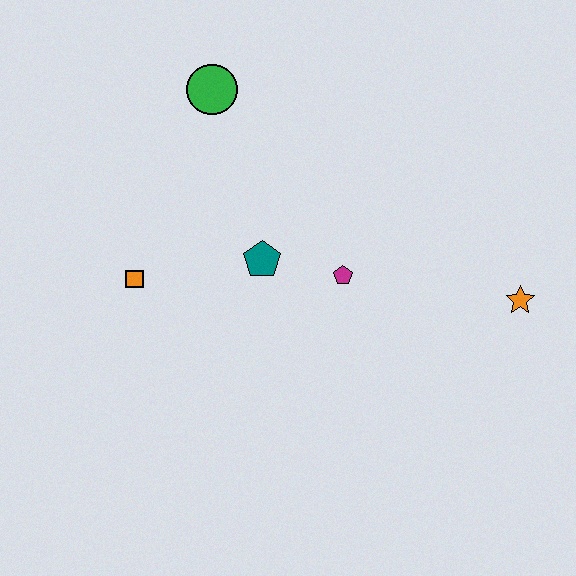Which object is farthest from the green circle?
The orange star is farthest from the green circle.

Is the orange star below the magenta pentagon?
Yes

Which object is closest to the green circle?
The teal pentagon is closest to the green circle.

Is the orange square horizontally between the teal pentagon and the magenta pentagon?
No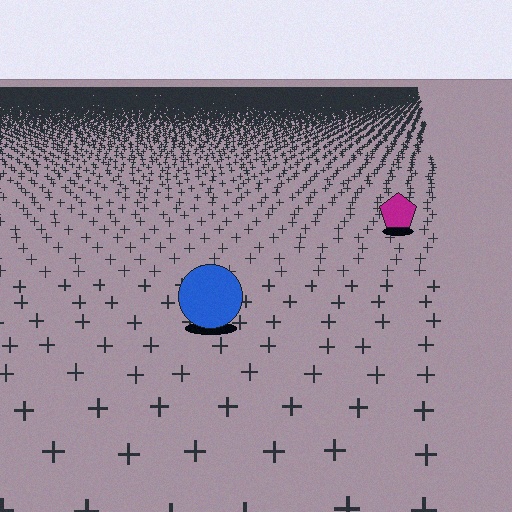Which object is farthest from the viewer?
The magenta pentagon is farthest from the viewer. It appears smaller and the ground texture around it is denser.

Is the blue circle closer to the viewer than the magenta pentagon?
Yes. The blue circle is closer — you can tell from the texture gradient: the ground texture is coarser near it.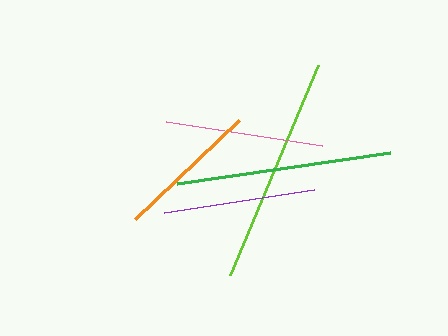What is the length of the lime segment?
The lime segment is approximately 227 pixels long.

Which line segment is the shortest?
The orange line is the shortest at approximately 144 pixels.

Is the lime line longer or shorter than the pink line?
The lime line is longer than the pink line.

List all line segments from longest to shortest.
From longest to shortest: lime, green, pink, purple, orange.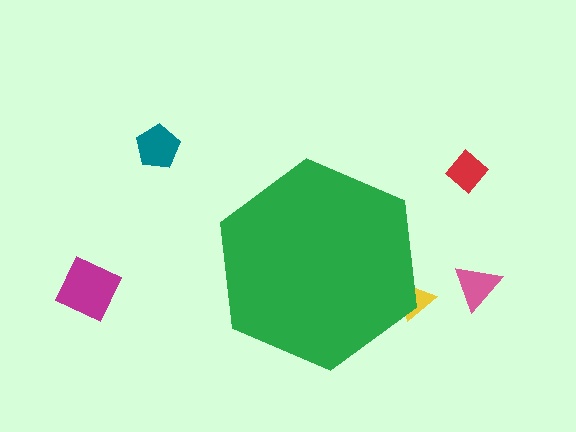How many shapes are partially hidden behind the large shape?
1 shape is partially hidden.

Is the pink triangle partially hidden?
No, the pink triangle is fully visible.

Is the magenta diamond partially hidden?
No, the magenta diamond is fully visible.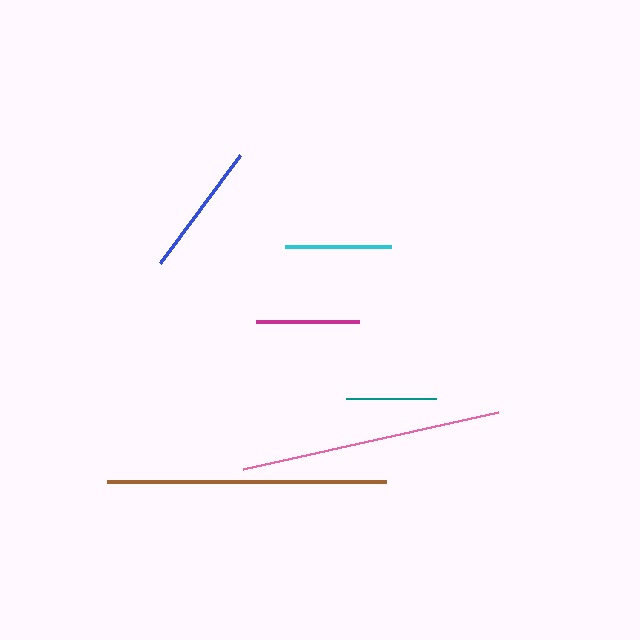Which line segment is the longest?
The brown line is the longest at approximately 279 pixels.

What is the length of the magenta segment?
The magenta segment is approximately 103 pixels long.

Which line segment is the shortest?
The teal line is the shortest at approximately 90 pixels.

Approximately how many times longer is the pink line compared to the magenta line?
The pink line is approximately 2.5 times the length of the magenta line.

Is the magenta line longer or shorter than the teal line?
The magenta line is longer than the teal line.